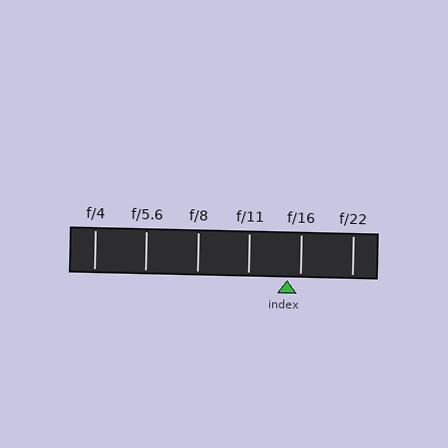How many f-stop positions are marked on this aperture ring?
There are 6 f-stop positions marked.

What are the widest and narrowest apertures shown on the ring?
The widest aperture shown is f/4 and the narrowest is f/22.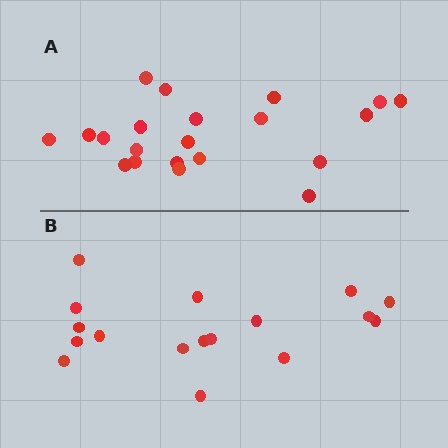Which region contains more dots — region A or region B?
Region A (the top region) has more dots.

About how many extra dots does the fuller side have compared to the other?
Region A has about 4 more dots than region B.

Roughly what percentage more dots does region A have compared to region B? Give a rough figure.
About 25% more.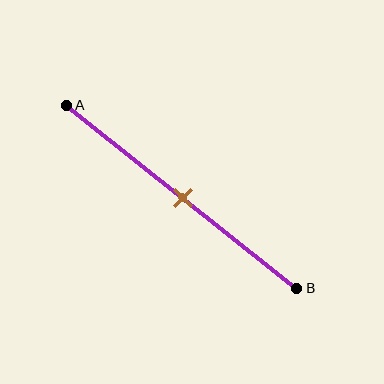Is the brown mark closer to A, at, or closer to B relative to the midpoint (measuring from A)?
The brown mark is approximately at the midpoint of segment AB.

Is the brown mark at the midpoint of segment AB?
Yes, the mark is approximately at the midpoint.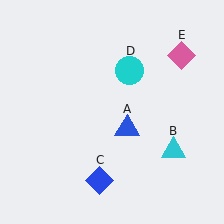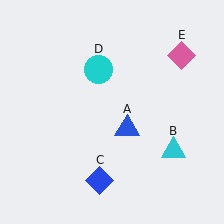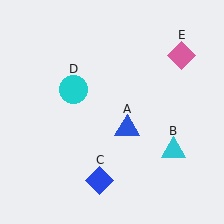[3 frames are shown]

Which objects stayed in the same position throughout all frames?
Blue triangle (object A) and cyan triangle (object B) and blue diamond (object C) and pink diamond (object E) remained stationary.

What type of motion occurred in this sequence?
The cyan circle (object D) rotated counterclockwise around the center of the scene.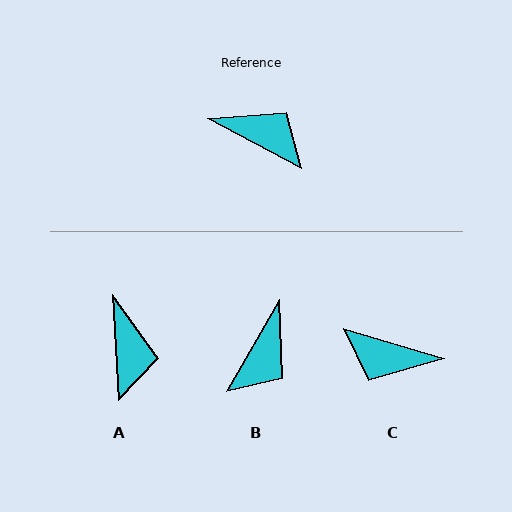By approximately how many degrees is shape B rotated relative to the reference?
Approximately 93 degrees clockwise.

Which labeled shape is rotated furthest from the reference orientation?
C, about 169 degrees away.